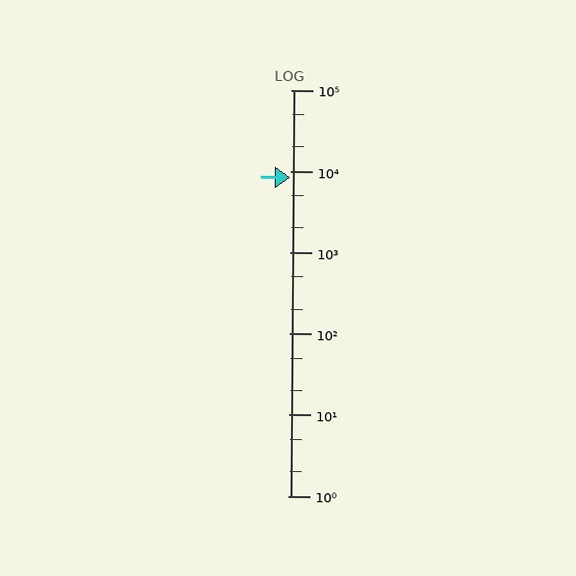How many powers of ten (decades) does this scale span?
The scale spans 5 decades, from 1 to 100000.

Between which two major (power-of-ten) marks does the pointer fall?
The pointer is between 1000 and 10000.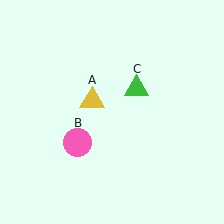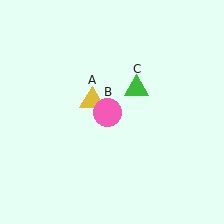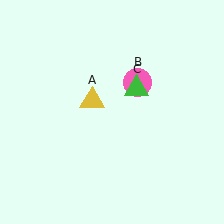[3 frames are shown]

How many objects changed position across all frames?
1 object changed position: pink circle (object B).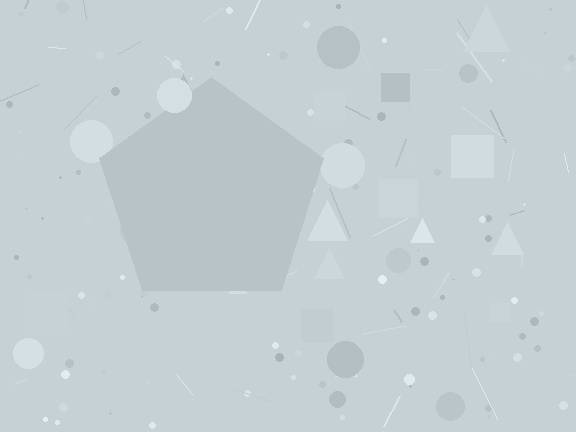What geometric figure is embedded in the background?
A pentagon is embedded in the background.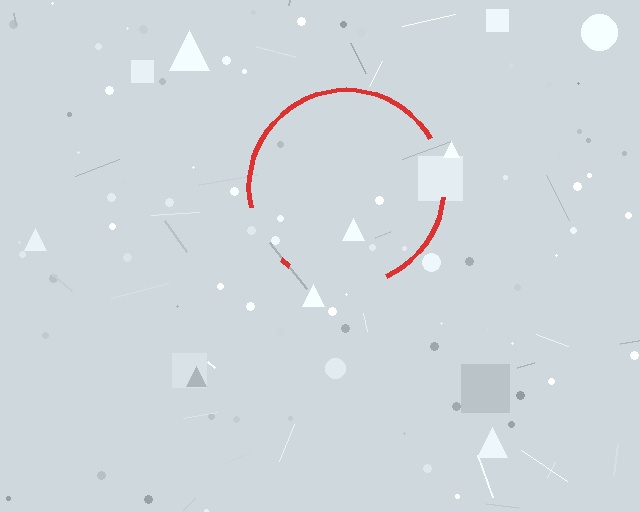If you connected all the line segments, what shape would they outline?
They would outline a circle.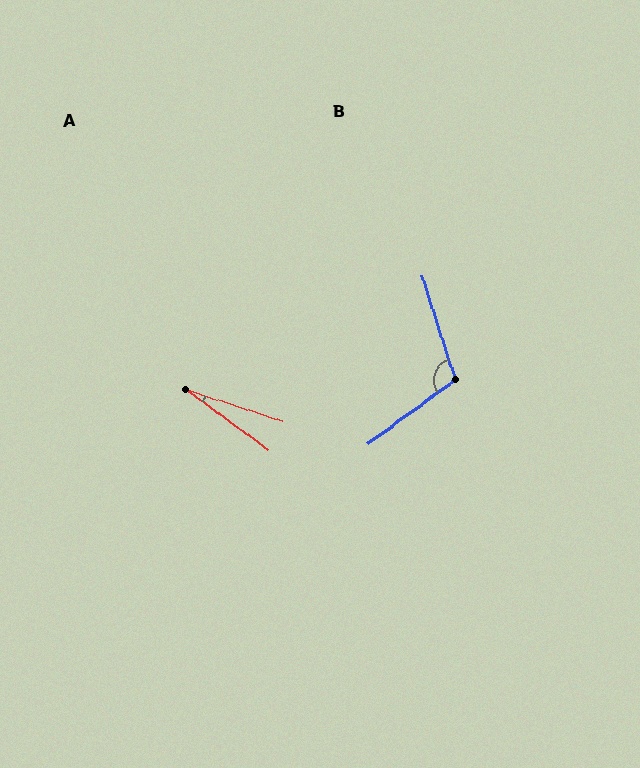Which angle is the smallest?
A, at approximately 18 degrees.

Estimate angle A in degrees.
Approximately 18 degrees.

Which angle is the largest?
B, at approximately 109 degrees.